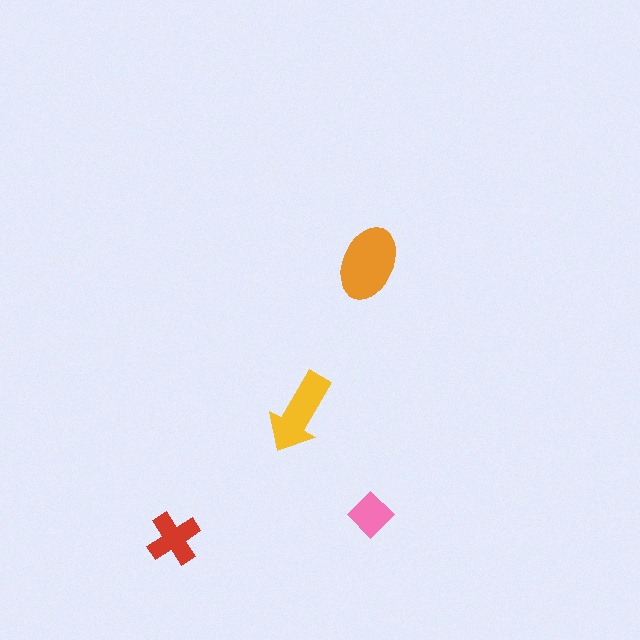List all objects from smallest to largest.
The pink diamond, the red cross, the yellow arrow, the orange ellipse.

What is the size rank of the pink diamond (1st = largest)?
4th.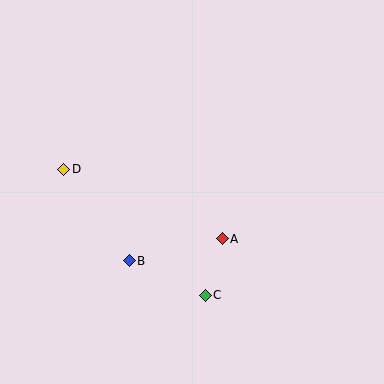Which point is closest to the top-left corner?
Point D is closest to the top-left corner.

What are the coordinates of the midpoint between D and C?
The midpoint between D and C is at (135, 232).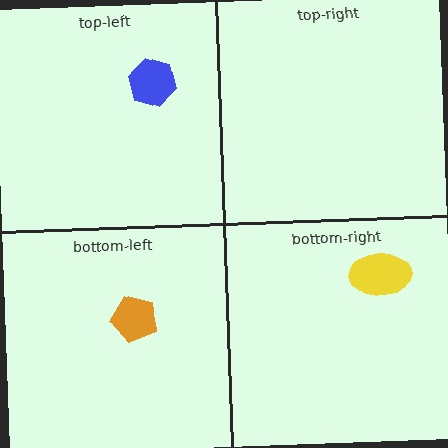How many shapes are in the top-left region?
1.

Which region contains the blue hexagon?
The top-left region.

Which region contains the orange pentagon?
The bottom-left region.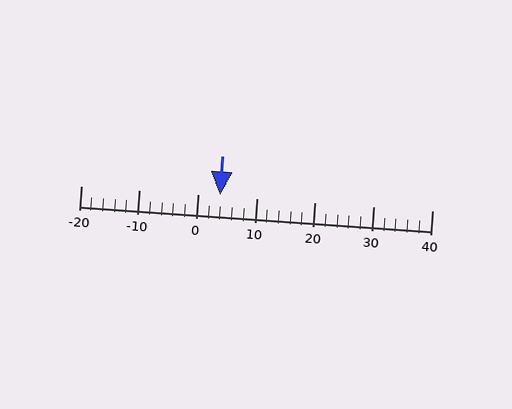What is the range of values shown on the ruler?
The ruler shows values from -20 to 40.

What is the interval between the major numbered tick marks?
The major tick marks are spaced 10 units apart.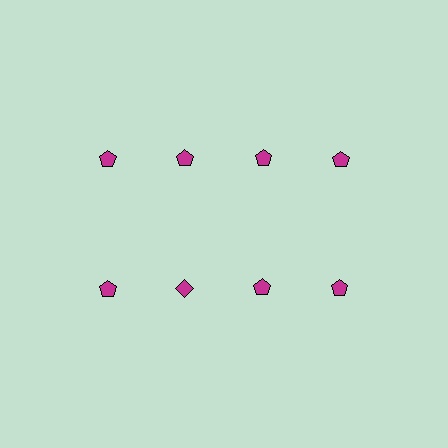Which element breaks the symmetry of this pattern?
The magenta diamond in the second row, second from left column breaks the symmetry. All other shapes are magenta pentagons.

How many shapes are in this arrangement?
There are 8 shapes arranged in a grid pattern.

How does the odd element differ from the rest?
It has a different shape: diamond instead of pentagon.